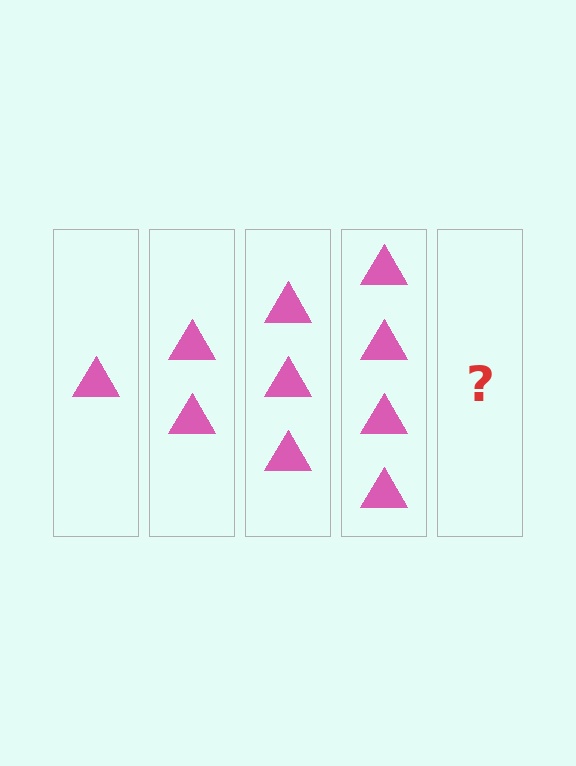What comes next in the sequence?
The next element should be 5 triangles.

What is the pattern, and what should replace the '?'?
The pattern is that each step adds one more triangle. The '?' should be 5 triangles.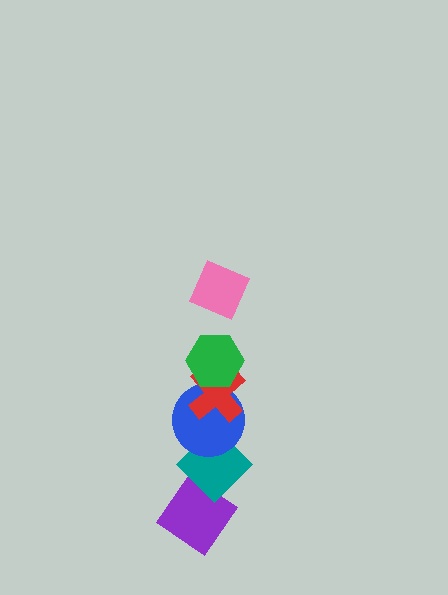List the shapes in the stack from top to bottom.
From top to bottom: the pink diamond, the green hexagon, the red cross, the blue circle, the teal diamond, the purple diamond.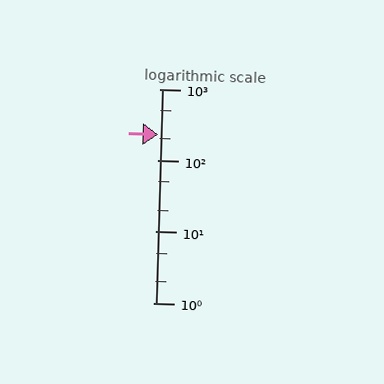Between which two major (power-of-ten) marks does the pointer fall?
The pointer is between 100 and 1000.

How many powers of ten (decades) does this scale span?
The scale spans 3 decades, from 1 to 1000.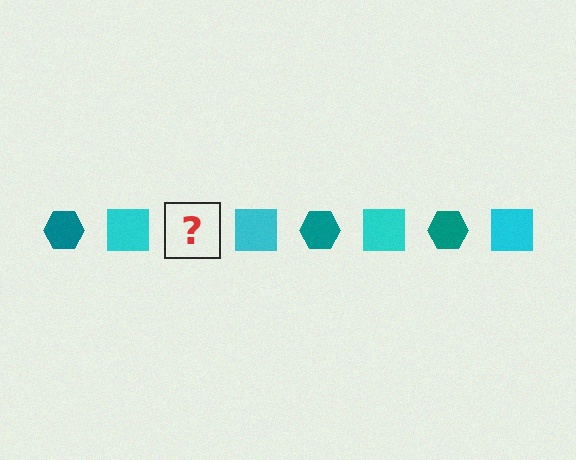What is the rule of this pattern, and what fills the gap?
The rule is that the pattern alternates between teal hexagon and cyan square. The gap should be filled with a teal hexagon.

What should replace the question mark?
The question mark should be replaced with a teal hexagon.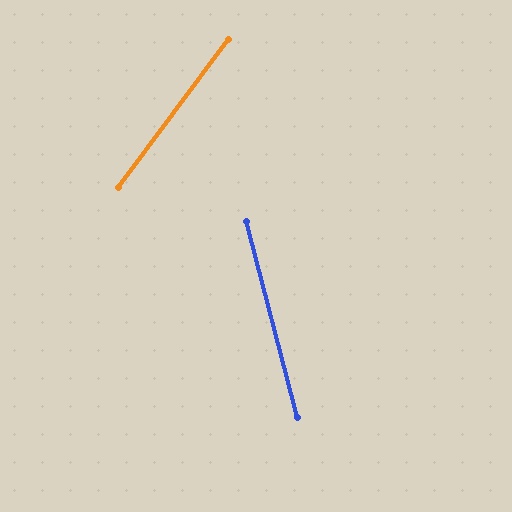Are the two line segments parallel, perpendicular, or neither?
Neither parallel nor perpendicular — they differ by about 51°.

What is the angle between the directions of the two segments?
Approximately 51 degrees.